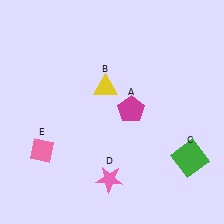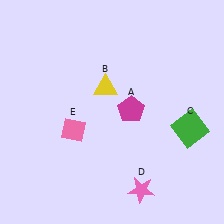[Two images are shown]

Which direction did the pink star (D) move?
The pink star (D) moved right.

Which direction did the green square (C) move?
The green square (C) moved up.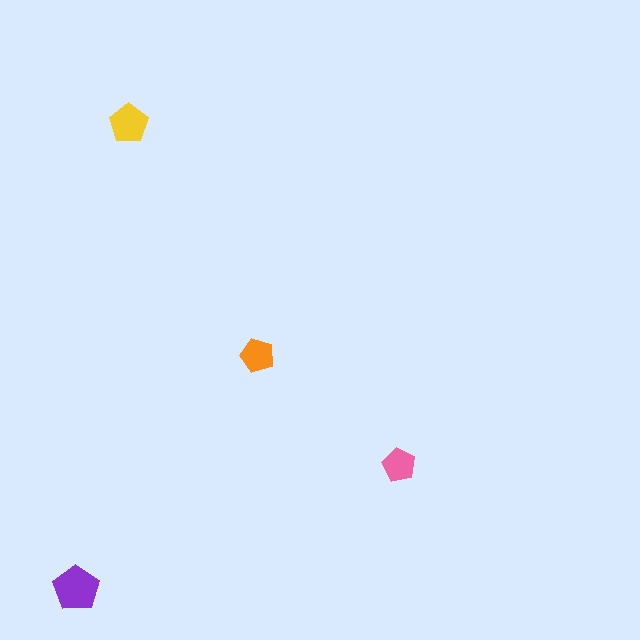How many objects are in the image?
There are 4 objects in the image.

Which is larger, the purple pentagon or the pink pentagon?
The purple one.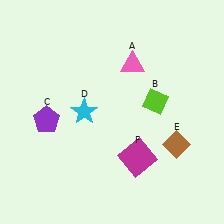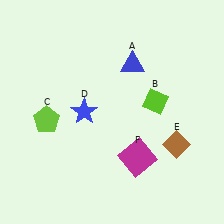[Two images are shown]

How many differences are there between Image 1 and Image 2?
There are 3 differences between the two images.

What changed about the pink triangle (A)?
In Image 1, A is pink. In Image 2, it changed to blue.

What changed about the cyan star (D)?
In Image 1, D is cyan. In Image 2, it changed to blue.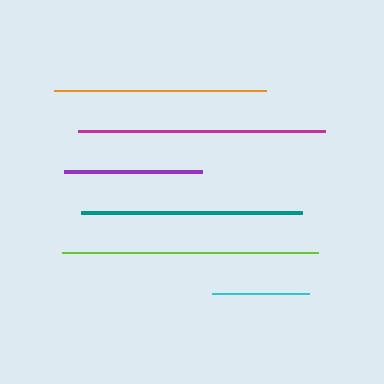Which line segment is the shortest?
The cyan line is the shortest at approximately 97 pixels.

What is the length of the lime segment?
The lime segment is approximately 256 pixels long.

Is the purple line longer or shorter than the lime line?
The lime line is longer than the purple line.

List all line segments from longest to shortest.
From longest to shortest: lime, magenta, teal, orange, purple, cyan.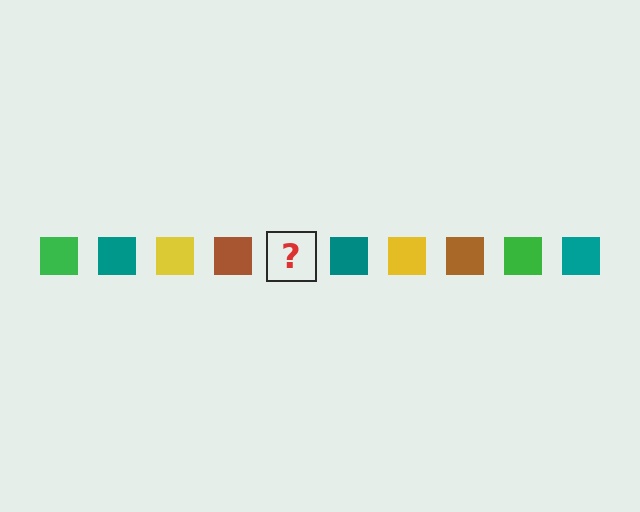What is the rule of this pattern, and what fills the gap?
The rule is that the pattern cycles through green, teal, yellow, brown squares. The gap should be filled with a green square.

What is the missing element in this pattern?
The missing element is a green square.